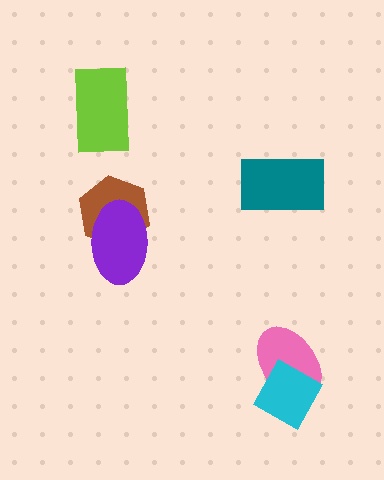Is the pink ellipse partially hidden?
Yes, it is partially covered by another shape.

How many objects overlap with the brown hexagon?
1 object overlaps with the brown hexagon.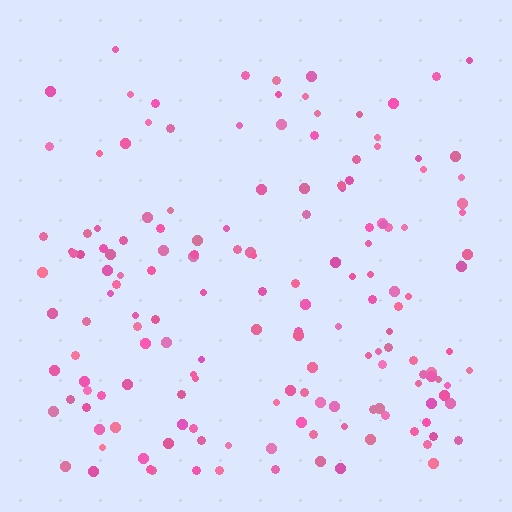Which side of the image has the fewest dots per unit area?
The top.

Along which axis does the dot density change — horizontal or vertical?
Vertical.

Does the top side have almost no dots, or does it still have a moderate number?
Still a moderate number, just noticeably fewer than the bottom.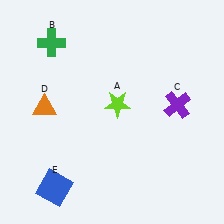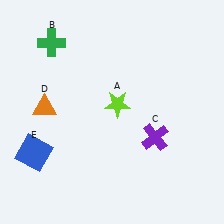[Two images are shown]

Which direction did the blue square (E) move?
The blue square (E) moved up.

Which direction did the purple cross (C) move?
The purple cross (C) moved down.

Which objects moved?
The objects that moved are: the purple cross (C), the blue square (E).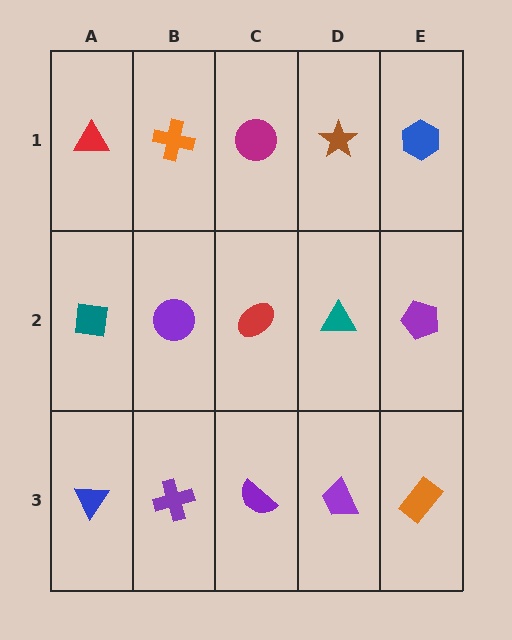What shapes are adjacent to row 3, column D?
A teal triangle (row 2, column D), a purple semicircle (row 3, column C), an orange rectangle (row 3, column E).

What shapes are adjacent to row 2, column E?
A blue hexagon (row 1, column E), an orange rectangle (row 3, column E), a teal triangle (row 2, column D).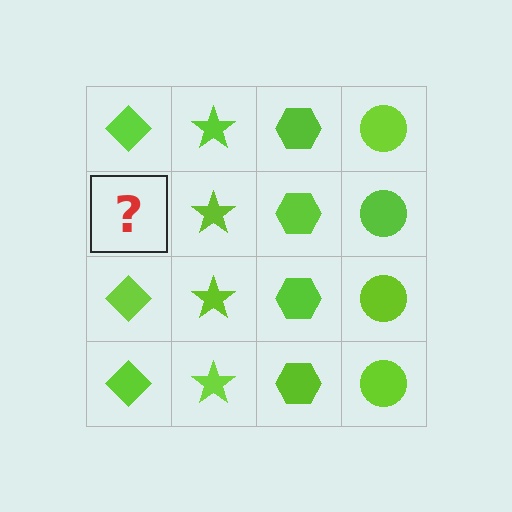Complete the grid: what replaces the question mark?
The question mark should be replaced with a lime diamond.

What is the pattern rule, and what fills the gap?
The rule is that each column has a consistent shape. The gap should be filled with a lime diamond.